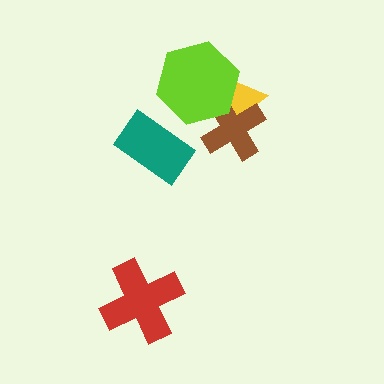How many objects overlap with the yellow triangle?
2 objects overlap with the yellow triangle.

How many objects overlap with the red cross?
0 objects overlap with the red cross.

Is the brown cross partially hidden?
Yes, it is partially covered by another shape.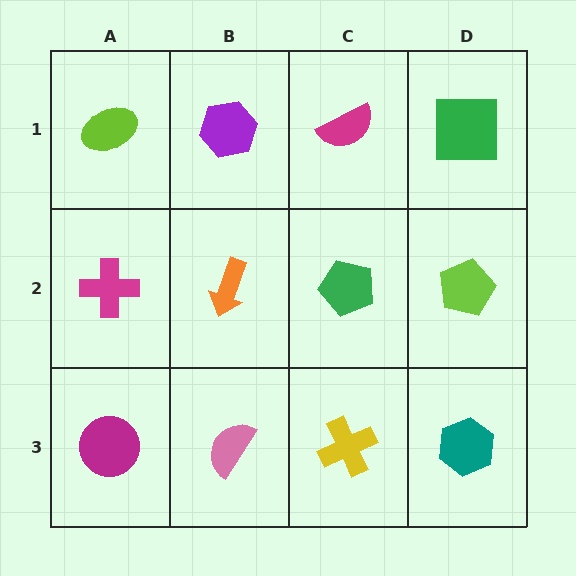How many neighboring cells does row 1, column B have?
3.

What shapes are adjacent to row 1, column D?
A lime pentagon (row 2, column D), a magenta semicircle (row 1, column C).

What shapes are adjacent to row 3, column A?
A magenta cross (row 2, column A), a pink semicircle (row 3, column B).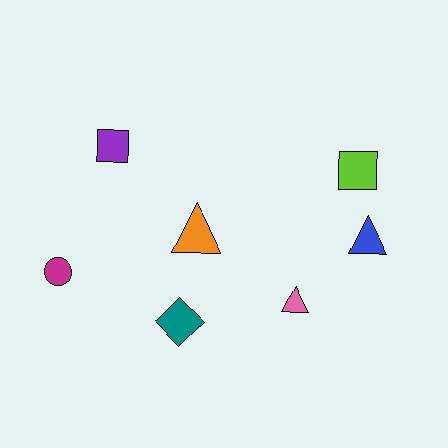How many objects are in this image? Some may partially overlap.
There are 7 objects.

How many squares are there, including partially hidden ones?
There are 2 squares.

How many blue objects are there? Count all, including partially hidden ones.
There is 1 blue object.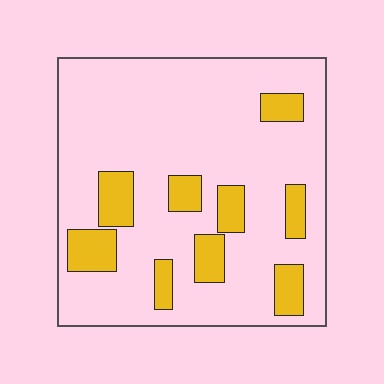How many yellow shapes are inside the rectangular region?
9.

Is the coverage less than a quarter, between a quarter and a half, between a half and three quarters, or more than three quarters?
Less than a quarter.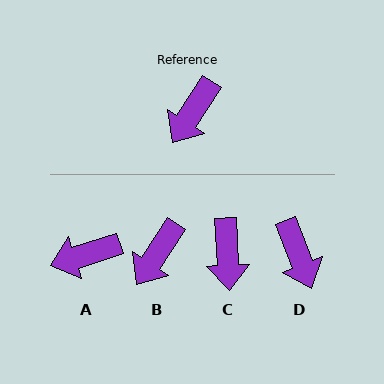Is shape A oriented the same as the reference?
No, it is off by about 39 degrees.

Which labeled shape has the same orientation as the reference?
B.